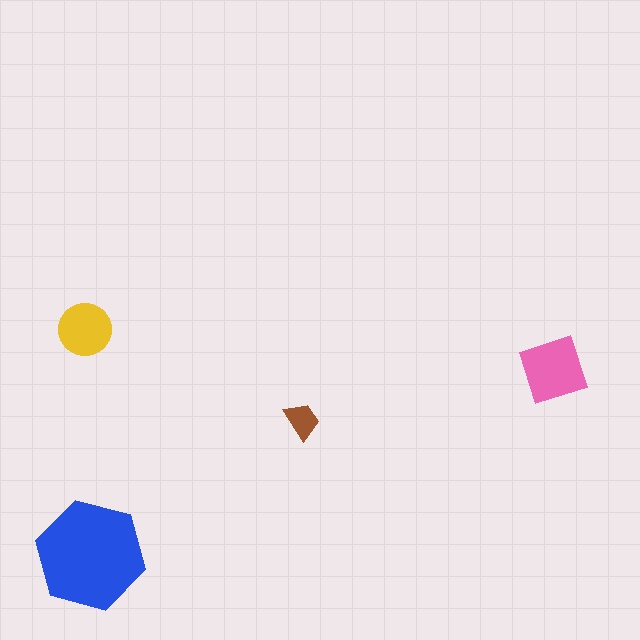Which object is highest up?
The yellow circle is topmost.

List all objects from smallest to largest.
The brown trapezoid, the yellow circle, the pink diamond, the blue hexagon.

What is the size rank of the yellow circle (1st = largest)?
3rd.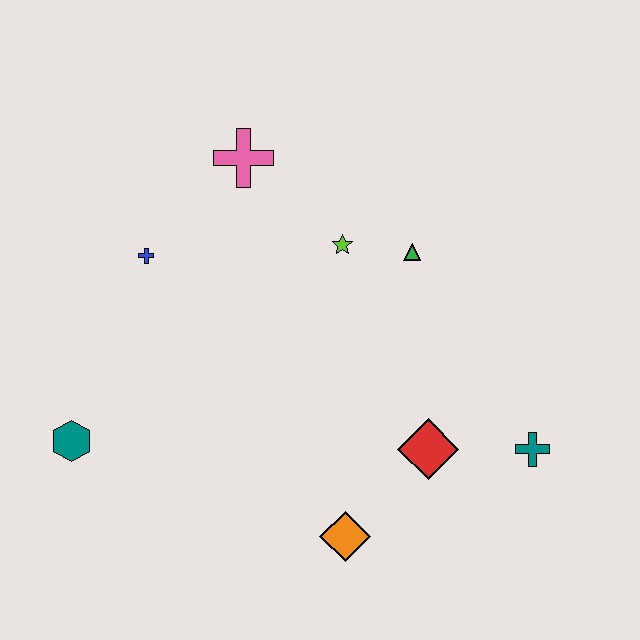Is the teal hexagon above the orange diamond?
Yes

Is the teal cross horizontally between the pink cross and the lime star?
No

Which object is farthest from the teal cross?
The teal hexagon is farthest from the teal cross.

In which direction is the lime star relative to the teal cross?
The lime star is above the teal cross.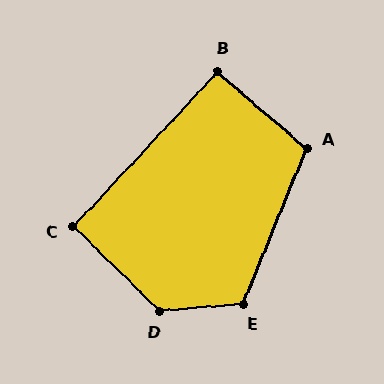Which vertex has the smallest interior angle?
C, at approximately 92 degrees.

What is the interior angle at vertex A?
Approximately 108 degrees (obtuse).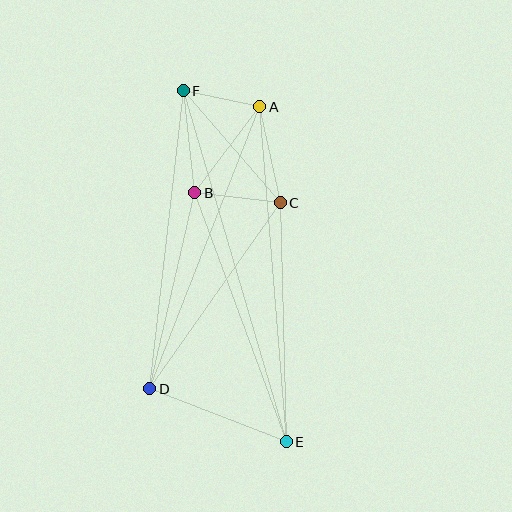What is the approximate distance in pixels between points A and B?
The distance between A and B is approximately 108 pixels.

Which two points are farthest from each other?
Points E and F are farthest from each other.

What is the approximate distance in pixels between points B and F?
The distance between B and F is approximately 103 pixels.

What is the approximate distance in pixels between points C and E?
The distance between C and E is approximately 239 pixels.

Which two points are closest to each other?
Points A and F are closest to each other.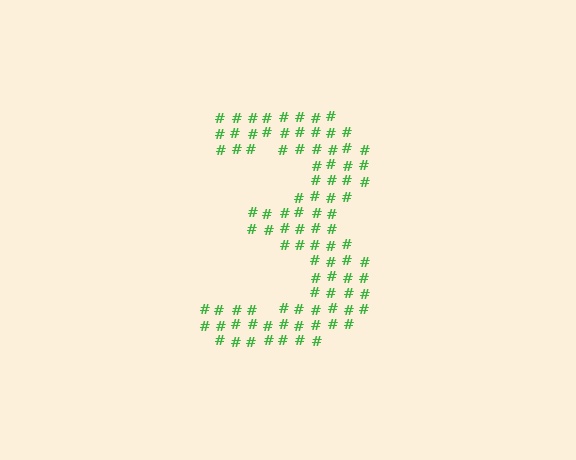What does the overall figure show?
The overall figure shows the digit 3.